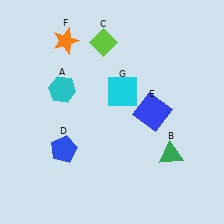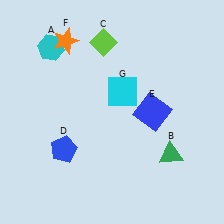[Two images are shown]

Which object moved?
The cyan hexagon (A) moved up.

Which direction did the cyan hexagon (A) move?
The cyan hexagon (A) moved up.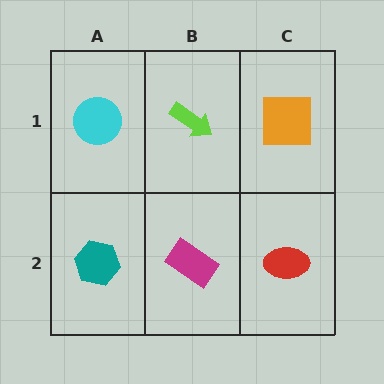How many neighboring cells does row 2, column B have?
3.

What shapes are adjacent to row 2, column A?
A cyan circle (row 1, column A), a magenta rectangle (row 2, column B).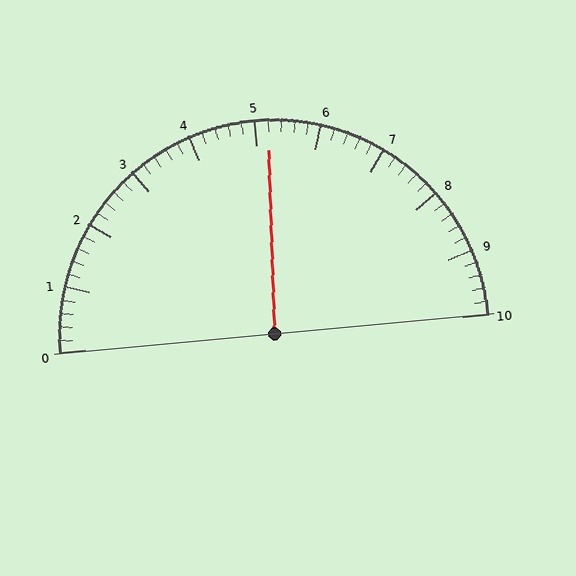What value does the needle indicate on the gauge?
The needle indicates approximately 5.2.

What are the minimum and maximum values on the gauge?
The gauge ranges from 0 to 10.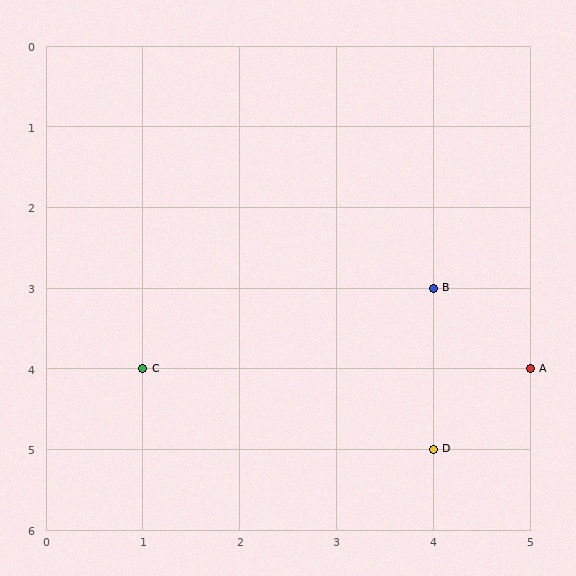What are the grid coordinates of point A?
Point A is at grid coordinates (5, 4).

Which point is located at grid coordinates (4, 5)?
Point D is at (4, 5).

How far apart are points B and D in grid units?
Points B and D are 2 rows apart.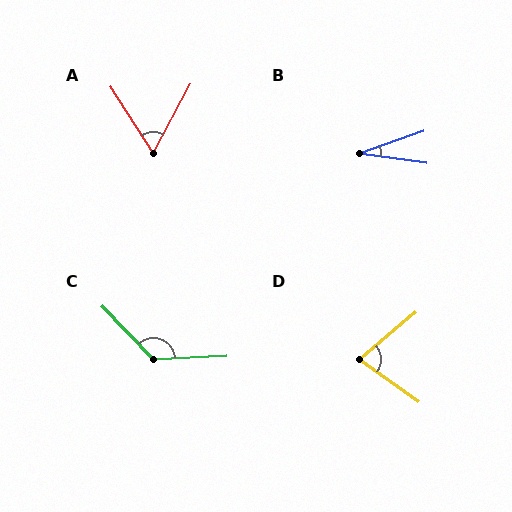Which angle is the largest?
C, at approximately 131 degrees.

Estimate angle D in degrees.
Approximately 75 degrees.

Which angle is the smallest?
B, at approximately 27 degrees.